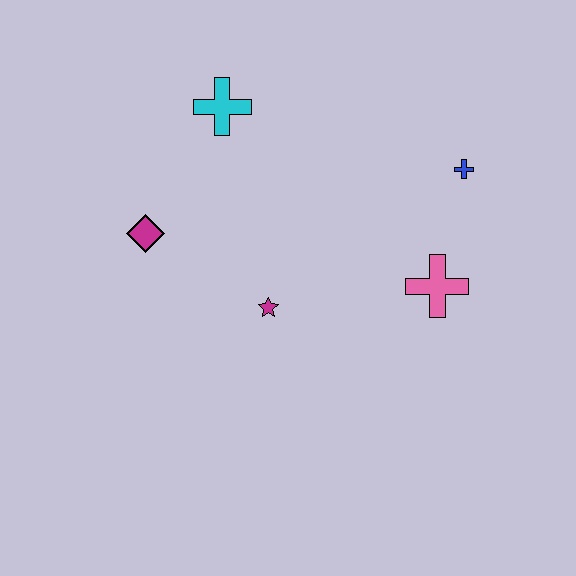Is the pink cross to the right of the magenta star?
Yes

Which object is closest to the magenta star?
The magenta diamond is closest to the magenta star.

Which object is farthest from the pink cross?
The magenta diamond is farthest from the pink cross.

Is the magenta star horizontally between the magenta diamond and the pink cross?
Yes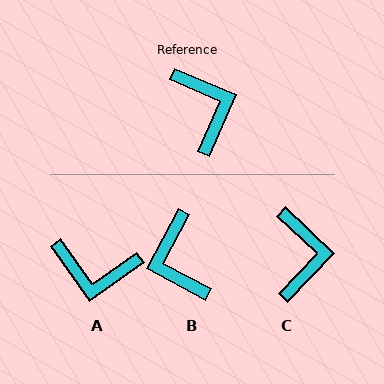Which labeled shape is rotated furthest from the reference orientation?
B, about 175 degrees away.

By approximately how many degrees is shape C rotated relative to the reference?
Approximately 20 degrees clockwise.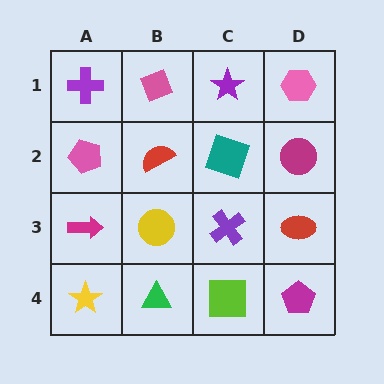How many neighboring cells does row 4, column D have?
2.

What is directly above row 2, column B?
A pink diamond.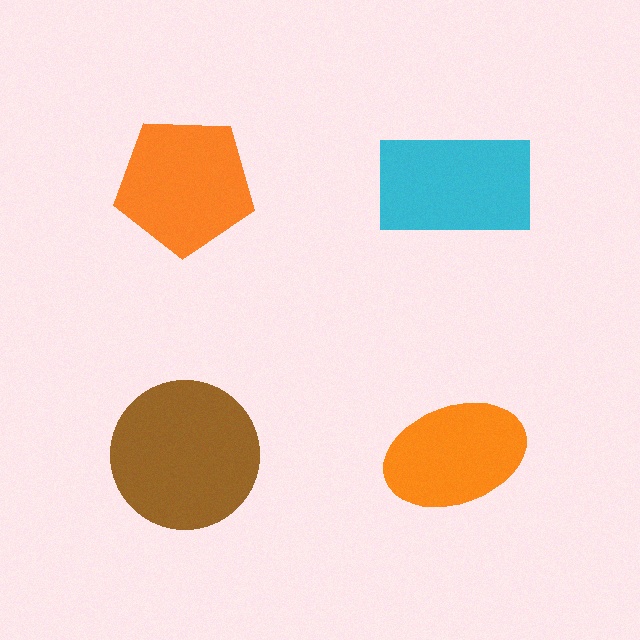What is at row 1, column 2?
A cyan rectangle.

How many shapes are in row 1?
2 shapes.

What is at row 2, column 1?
A brown circle.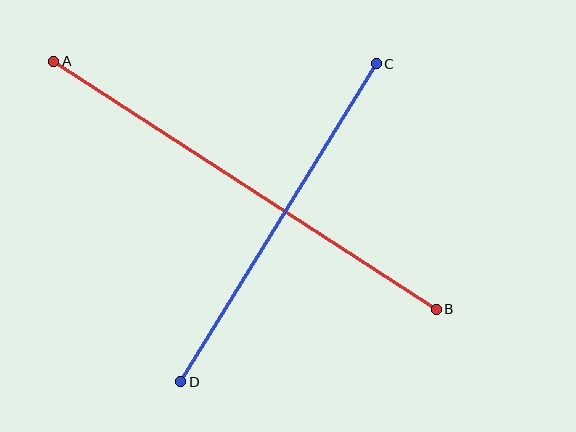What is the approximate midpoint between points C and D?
The midpoint is at approximately (278, 223) pixels.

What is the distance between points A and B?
The distance is approximately 456 pixels.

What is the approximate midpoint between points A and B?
The midpoint is at approximately (245, 185) pixels.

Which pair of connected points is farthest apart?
Points A and B are farthest apart.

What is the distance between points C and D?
The distance is approximately 373 pixels.